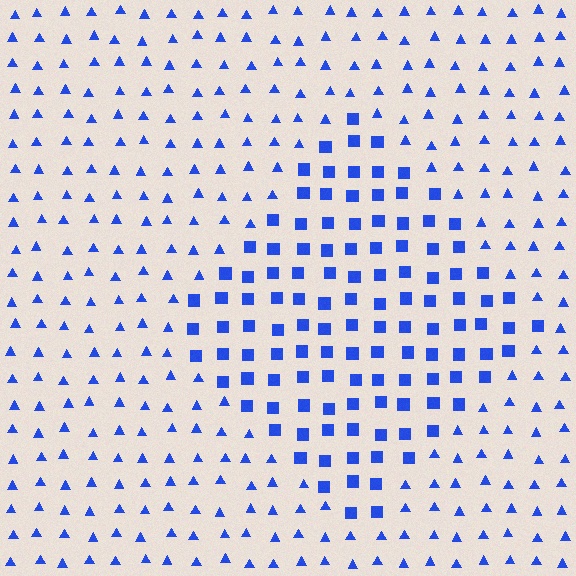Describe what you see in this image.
The image is filled with small blue elements arranged in a uniform grid. A diamond-shaped region contains squares, while the surrounding area contains triangles. The boundary is defined purely by the change in element shape.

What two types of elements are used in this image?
The image uses squares inside the diamond region and triangles outside it.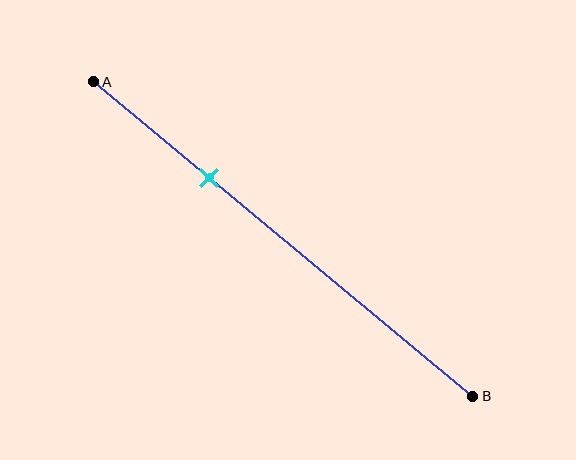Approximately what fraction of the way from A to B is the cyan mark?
The cyan mark is approximately 30% of the way from A to B.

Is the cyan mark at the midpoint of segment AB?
No, the mark is at about 30% from A, not at the 50% midpoint.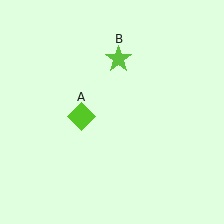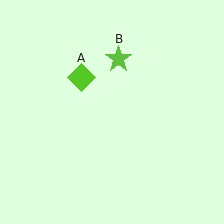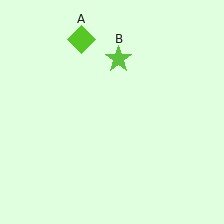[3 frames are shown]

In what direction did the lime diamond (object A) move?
The lime diamond (object A) moved up.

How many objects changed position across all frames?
1 object changed position: lime diamond (object A).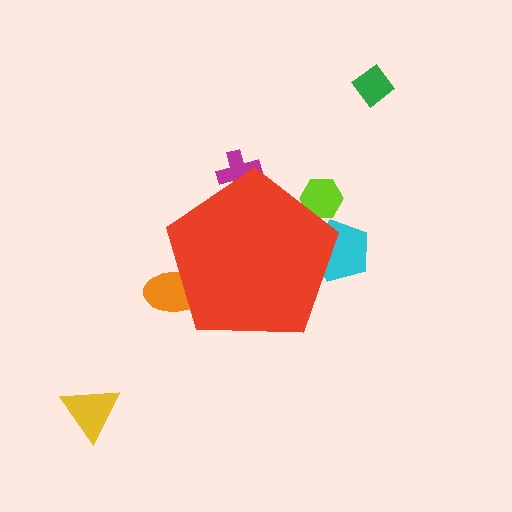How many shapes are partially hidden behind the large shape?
4 shapes are partially hidden.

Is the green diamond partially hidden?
No, the green diamond is fully visible.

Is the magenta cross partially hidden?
Yes, the magenta cross is partially hidden behind the red pentagon.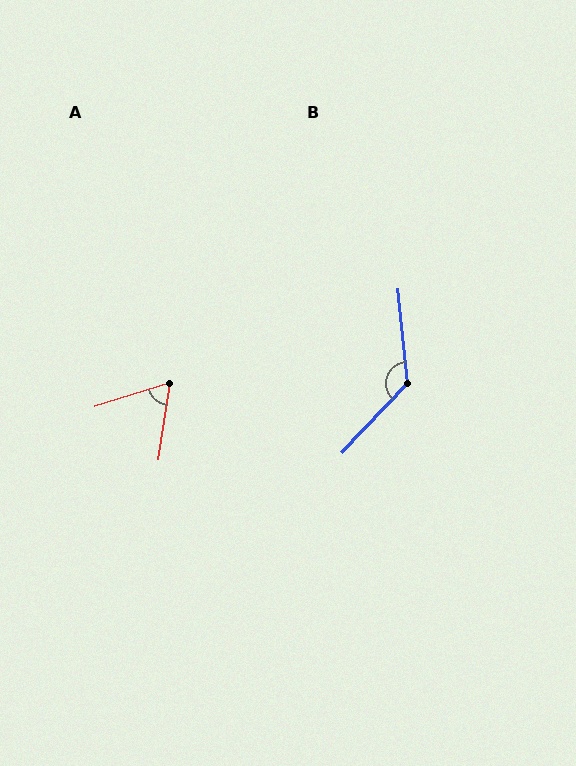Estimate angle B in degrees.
Approximately 131 degrees.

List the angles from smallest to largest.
A (64°), B (131°).